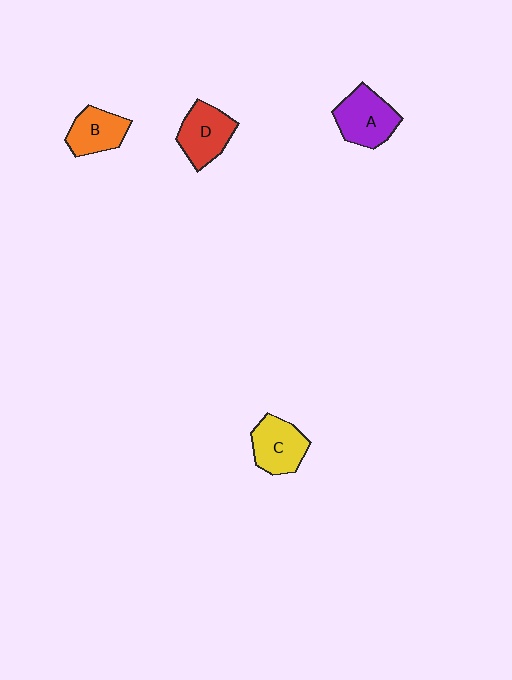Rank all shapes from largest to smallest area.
From largest to smallest: A (purple), D (red), C (yellow), B (orange).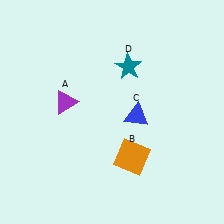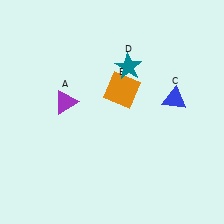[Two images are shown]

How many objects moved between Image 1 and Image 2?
2 objects moved between the two images.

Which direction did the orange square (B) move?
The orange square (B) moved up.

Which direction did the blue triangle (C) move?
The blue triangle (C) moved right.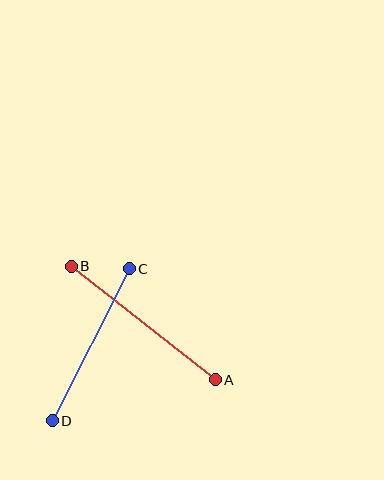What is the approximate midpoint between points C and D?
The midpoint is at approximately (91, 345) pixels.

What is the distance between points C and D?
The distance is approximately 170 pixels.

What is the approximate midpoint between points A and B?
The midpoint is at approximately (143, 323) pixels.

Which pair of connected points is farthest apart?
Points A and B are farthest apart.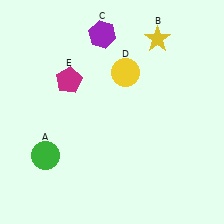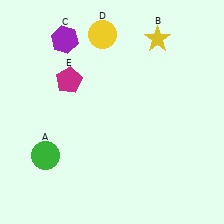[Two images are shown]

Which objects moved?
The objects that moved are: the purple hexagon (C), the yellow circle (D).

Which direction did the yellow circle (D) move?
The yellow circle (D) moved up.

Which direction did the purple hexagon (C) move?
The purple hexagon (C) moved left.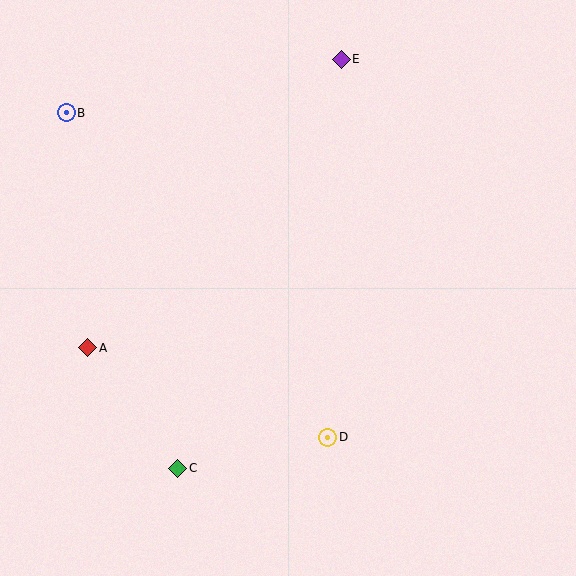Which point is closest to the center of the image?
Point D at (328, 437) is closest to the center.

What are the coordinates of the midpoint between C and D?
The midpoint between C and D is at (253, 453).